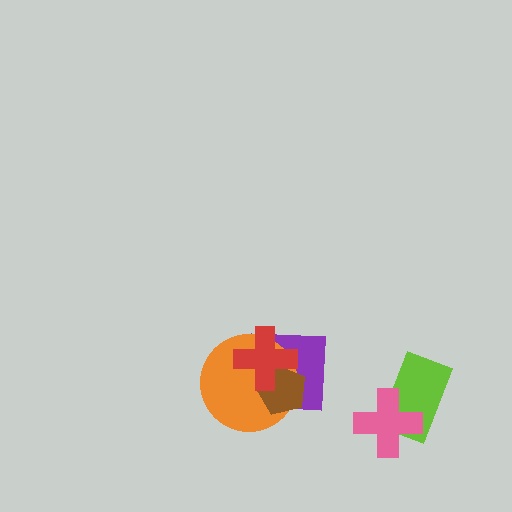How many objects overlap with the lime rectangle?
1 object overlaps with the lime rectangle.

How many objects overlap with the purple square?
3 objects overlap with the purple square.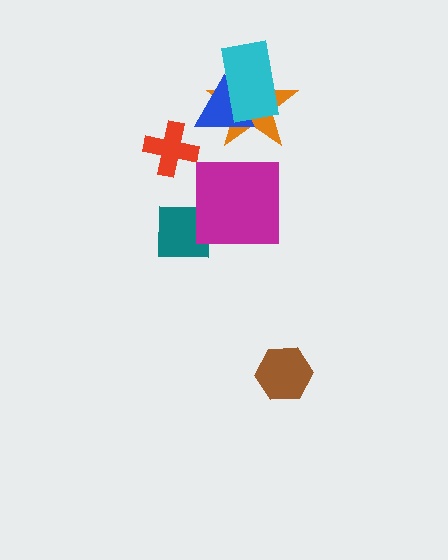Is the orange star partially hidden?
Yes, it is partially covered by another shape.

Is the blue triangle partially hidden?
Yes, it is partially covered by another shape.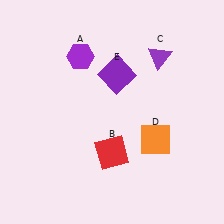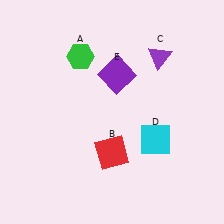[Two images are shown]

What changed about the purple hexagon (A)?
In Image 1, A is purple. In Image 2, it changed to green.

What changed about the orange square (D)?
In Image 1, D is orange. In Image 2, it changed to cyan.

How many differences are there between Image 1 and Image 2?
There are 2 differences between the two images.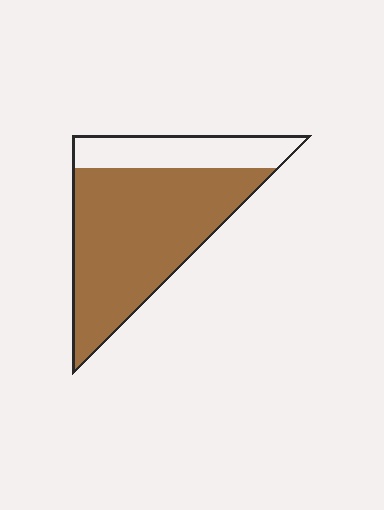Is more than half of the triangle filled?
Yes.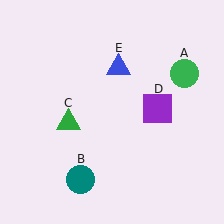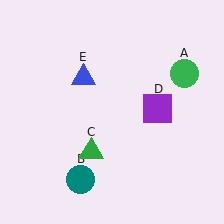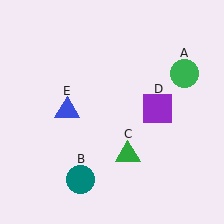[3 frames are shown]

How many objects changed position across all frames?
2 objects changed position: green triangle (object C), blue triangle (object E).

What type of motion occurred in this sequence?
The green triangle (object C), blue triangle (object E) rotated counterclockwise around the center of the scene.